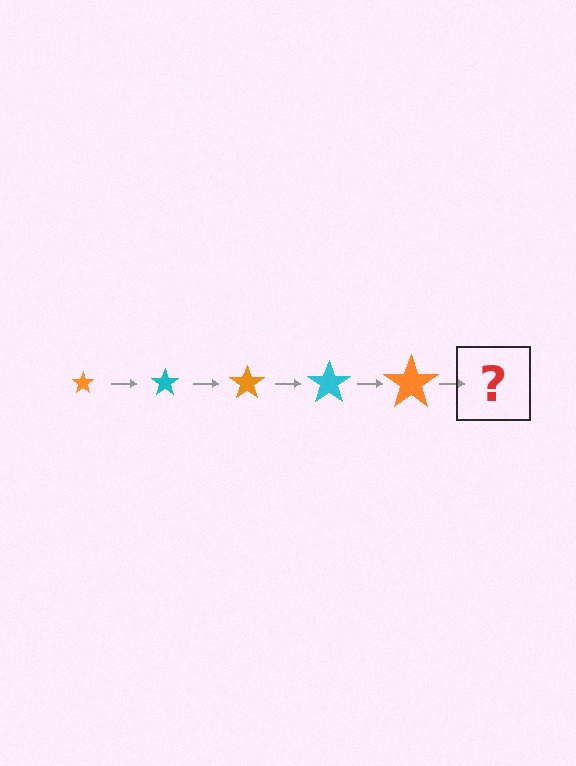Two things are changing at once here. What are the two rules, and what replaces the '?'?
The two rules are that the star grows larger each step and the color cycles through orange and cyan. The '?' should be a cyan star, larger than the previous one.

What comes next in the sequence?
The next element should be a cyan star, larger than the previous one.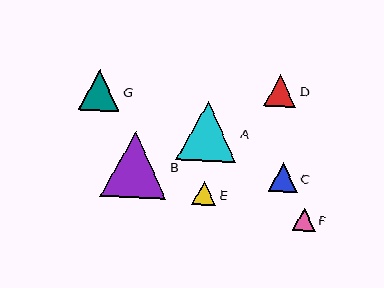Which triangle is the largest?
Triangle B is the largest with a size of approximately 66 pixels.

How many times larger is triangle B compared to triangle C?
Triangle B is approximately 2.3 times the size of triangle C.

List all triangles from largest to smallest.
From largest to smallest: B, A, G, D, C, E, F.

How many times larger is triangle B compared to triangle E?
Triangle B is approximately 2.7 times the size of triangle E.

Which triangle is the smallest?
Triangle F is the smallest with a size of approximately 22 pixels.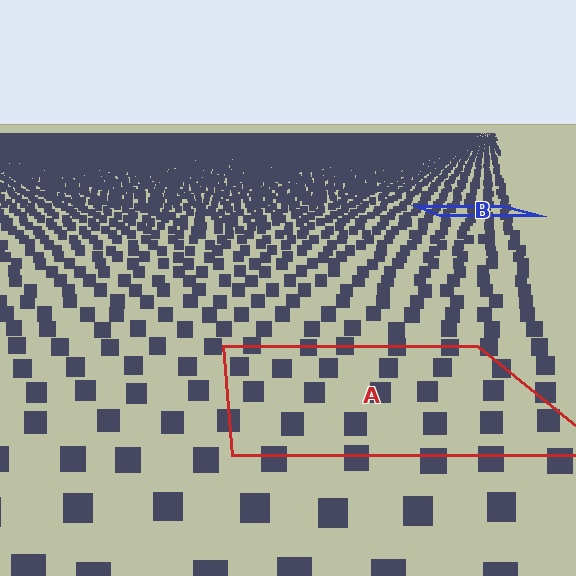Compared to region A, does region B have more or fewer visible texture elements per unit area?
Region B has more texture elements per unit area — they are packed more densely because it is farther away.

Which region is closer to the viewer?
Region A is closer. The texture elements there are larger and more spread out.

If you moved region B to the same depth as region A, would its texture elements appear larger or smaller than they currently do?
They would appear larger. At a closer depth, the same texture elements are projected at a bigger on-screen size.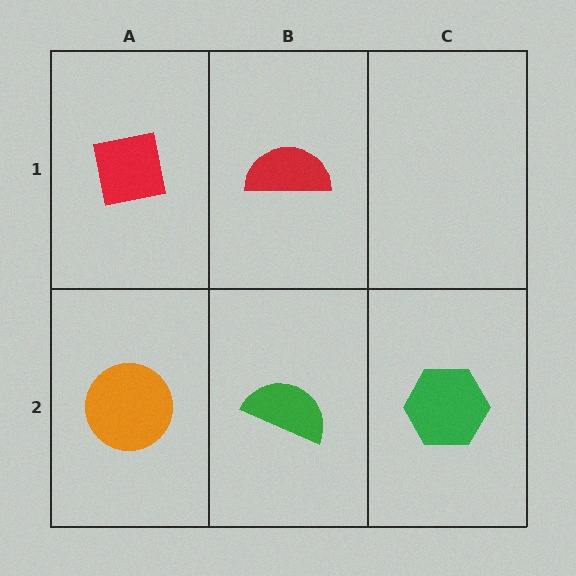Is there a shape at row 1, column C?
No, that cell is empty.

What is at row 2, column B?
A green semicircle.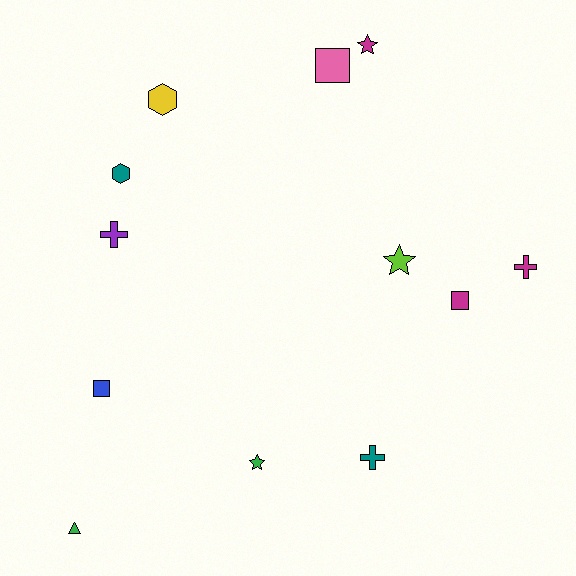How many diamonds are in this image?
There are no diamonds.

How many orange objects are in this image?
There are no orange objects.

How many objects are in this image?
There are 12 objects.